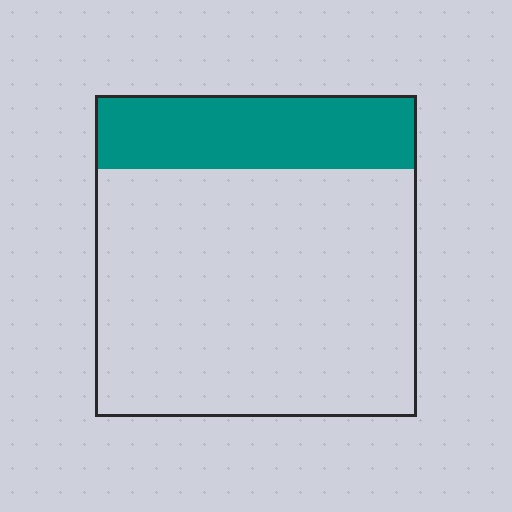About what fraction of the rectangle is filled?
About one quarter (1/4).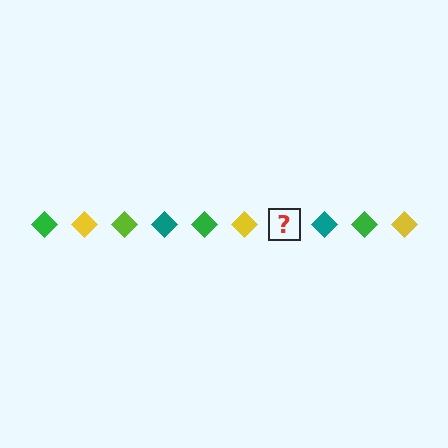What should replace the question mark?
The question mark should be replaced with a lime diamond.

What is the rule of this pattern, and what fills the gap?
The rule is that the pattern cycles through green, yellow, lime, teal diamonds. The gap should be filled with a lime diamond.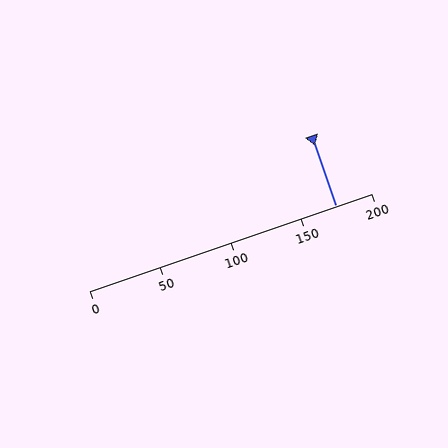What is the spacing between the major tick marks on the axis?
The major ticks are spaced 50 apart.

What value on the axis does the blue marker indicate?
The marker indicates approximately 175.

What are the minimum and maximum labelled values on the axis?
The axis runs from 0 to 200.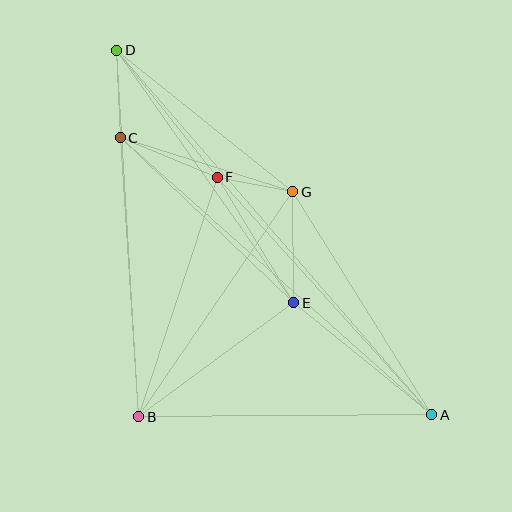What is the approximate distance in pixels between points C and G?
The distance between C and G is approximately 181 pixels.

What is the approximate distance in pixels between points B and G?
The distance between B and G is approximately 273 pixels.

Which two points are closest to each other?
Points F and G are closest to each other.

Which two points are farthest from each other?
Points A and D are farthest from each other.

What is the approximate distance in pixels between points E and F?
The distance between E and F is approximately 147 pixels.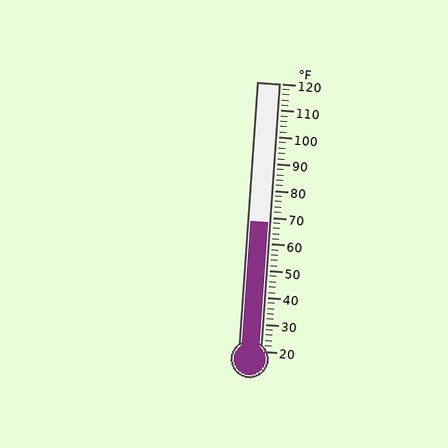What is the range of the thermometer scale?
The thermometer scale ranges from 20°F to 120°F.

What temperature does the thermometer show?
The thermometer shows approximately 68°F.